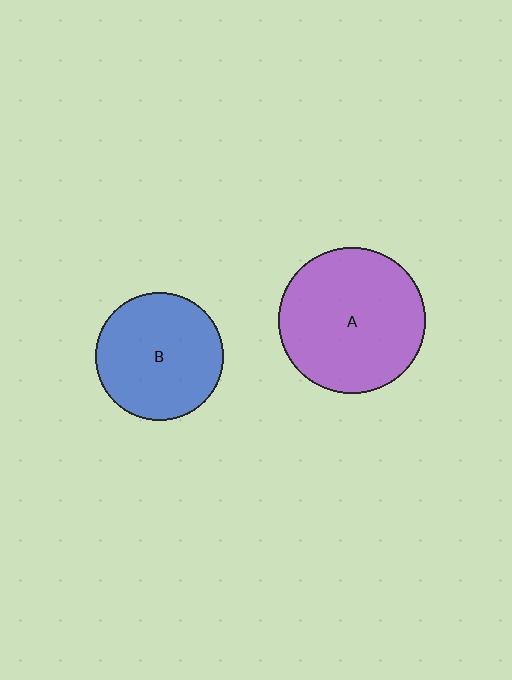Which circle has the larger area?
Circle A (purple).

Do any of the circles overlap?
No, none of the circles overlap.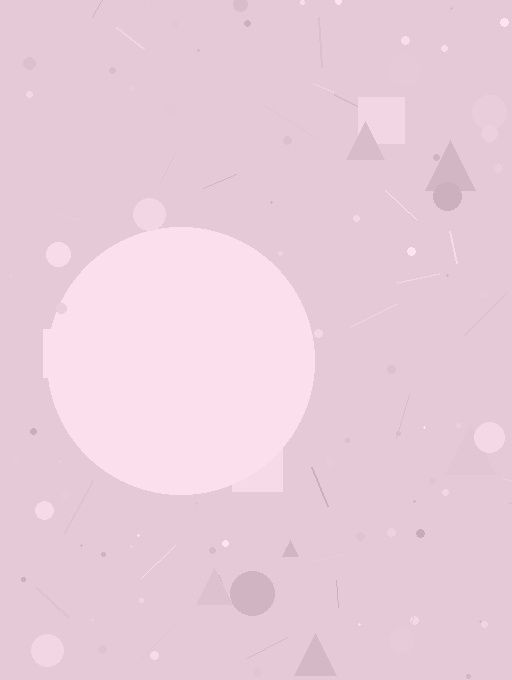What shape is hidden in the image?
A circle is hidden in the image.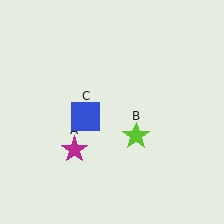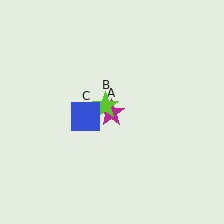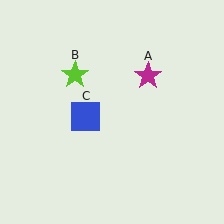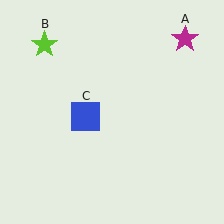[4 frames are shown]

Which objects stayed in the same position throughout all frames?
Blue square (object C) remained stationary.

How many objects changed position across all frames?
2 objects changed position: magenta star (object A), lime star (object B).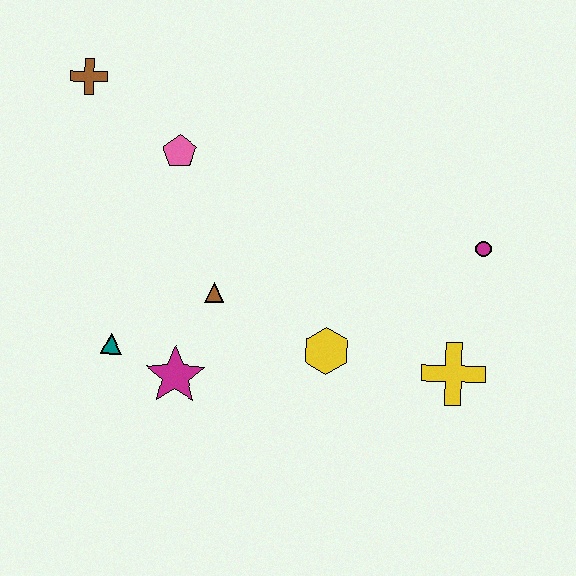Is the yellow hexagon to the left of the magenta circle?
Yes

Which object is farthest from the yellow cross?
The brown cross is farthest from the yellow cross.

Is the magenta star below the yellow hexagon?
Yes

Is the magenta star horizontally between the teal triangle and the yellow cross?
Yes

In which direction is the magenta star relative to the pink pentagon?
The magenta star is below the pink pentagon.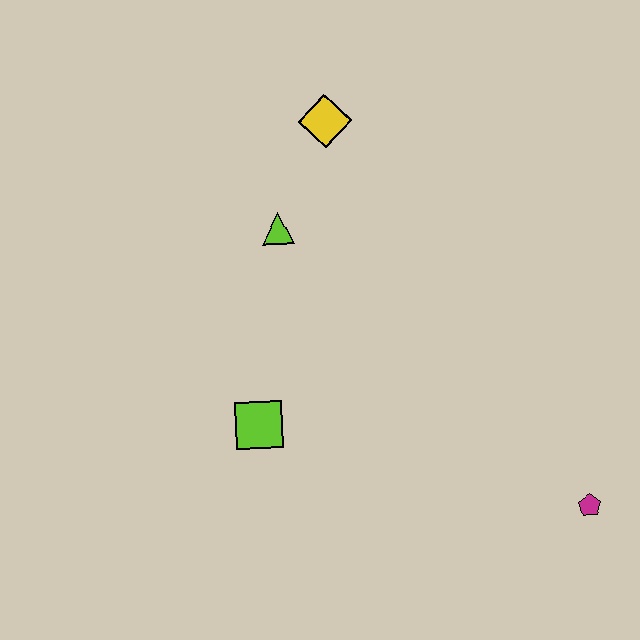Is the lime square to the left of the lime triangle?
Yes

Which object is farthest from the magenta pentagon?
The yellow diamond is farthest from the magenta pentagon.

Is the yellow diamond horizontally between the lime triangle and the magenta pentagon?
Yes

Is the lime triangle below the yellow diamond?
Yes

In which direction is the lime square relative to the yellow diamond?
The lime square is below the yellow diamond.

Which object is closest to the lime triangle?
The yellow diamond is closest to the lime triangle.